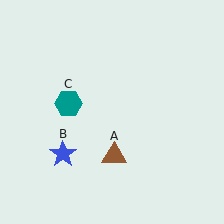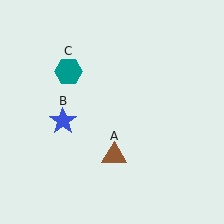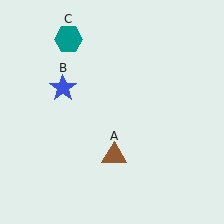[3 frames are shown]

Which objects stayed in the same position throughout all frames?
Brown triangle (object A) remained stationary.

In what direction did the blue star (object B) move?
The blue star (object B) moved up.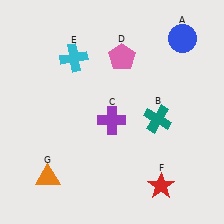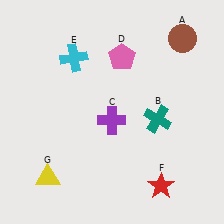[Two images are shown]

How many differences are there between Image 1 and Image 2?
There are 2 differences between the two images.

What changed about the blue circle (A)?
In Image 1, A is blue. In Image 2, it changed to brown.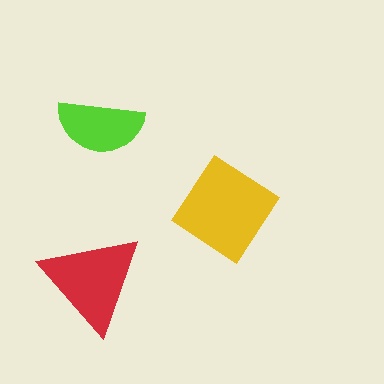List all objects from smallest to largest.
The lime semicircle, the red triangle, the yellow diamond.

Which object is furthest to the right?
The yellow diamond is rightmost.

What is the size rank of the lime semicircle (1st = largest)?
3rd.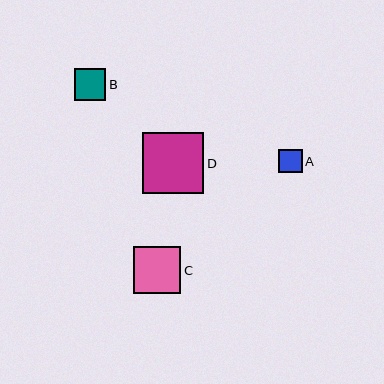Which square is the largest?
Square D is the largest with a size of approximately 61 pixels.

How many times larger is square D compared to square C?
Square D is approximately 1.3 times the size of square C.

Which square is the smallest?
Square A is the smallest with a size of approximately 23 pixels.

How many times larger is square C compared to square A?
Square C is approximately 2.0 times the size of square A.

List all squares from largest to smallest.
From largest to smallest: D, C, B, A.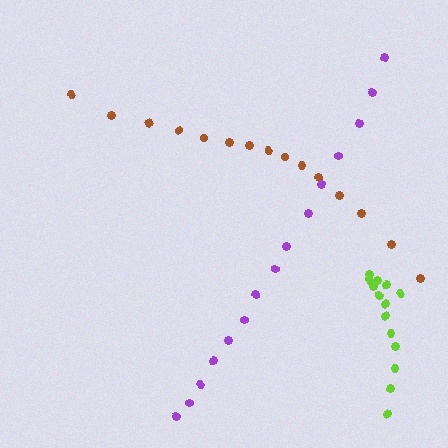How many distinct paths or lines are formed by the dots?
There are 3 distinct paths.